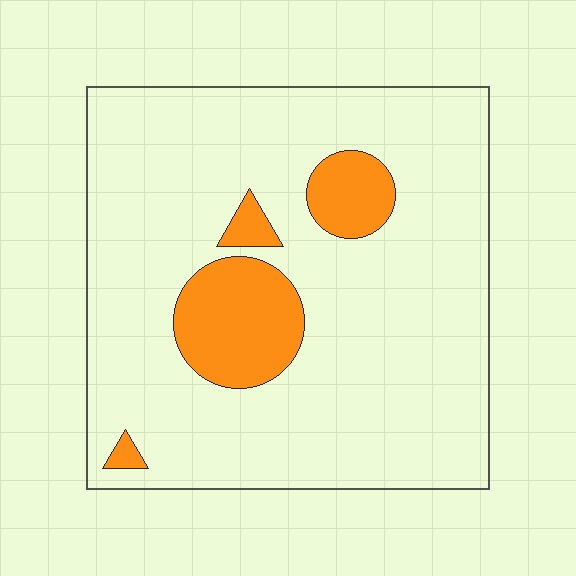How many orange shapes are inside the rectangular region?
4.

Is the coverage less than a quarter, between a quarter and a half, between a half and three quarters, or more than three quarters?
Less than a quarter.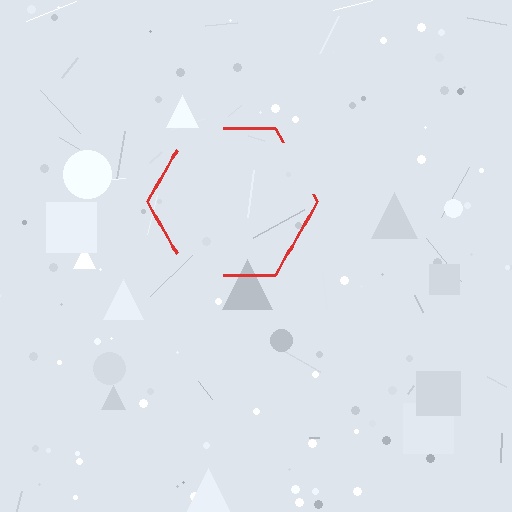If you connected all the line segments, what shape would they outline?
They would outline a hexagon.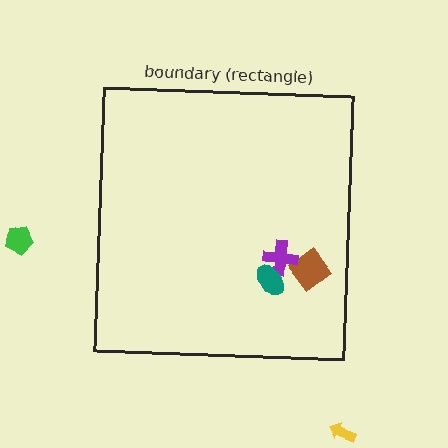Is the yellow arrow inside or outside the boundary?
Outside.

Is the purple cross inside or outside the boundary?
Inside.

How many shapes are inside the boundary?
3 inside, 2 outside.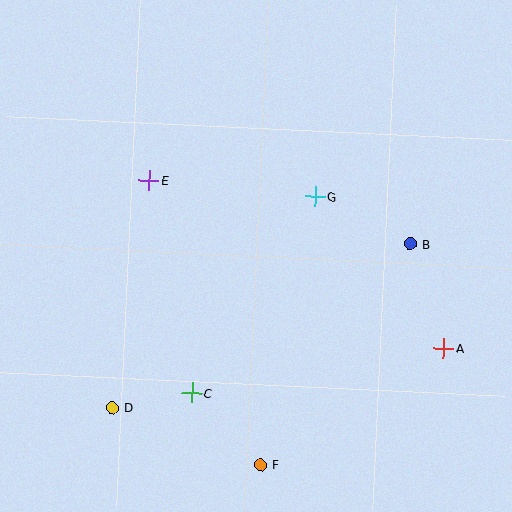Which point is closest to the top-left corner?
Point E is closest to the top-left corner.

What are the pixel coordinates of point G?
Point G is at (315, 197).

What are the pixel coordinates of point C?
Point C is at (192, 393).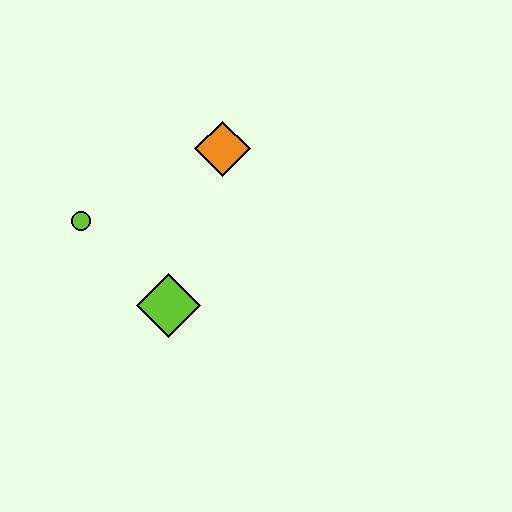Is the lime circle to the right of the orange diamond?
No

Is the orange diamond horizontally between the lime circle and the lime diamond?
No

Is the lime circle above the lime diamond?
Yes